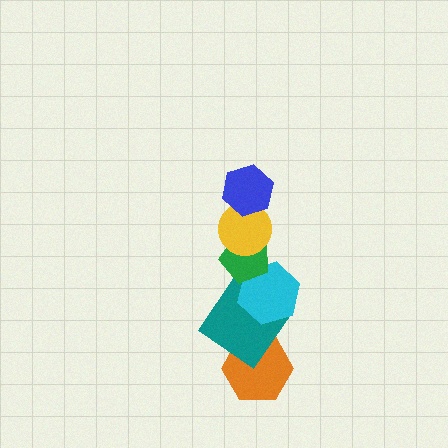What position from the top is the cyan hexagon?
The cyan hexagon is 4th from the top.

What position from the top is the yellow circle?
The yellow circle is 2nd from the top.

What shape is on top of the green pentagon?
The yellow circle is on top of the green pentagon.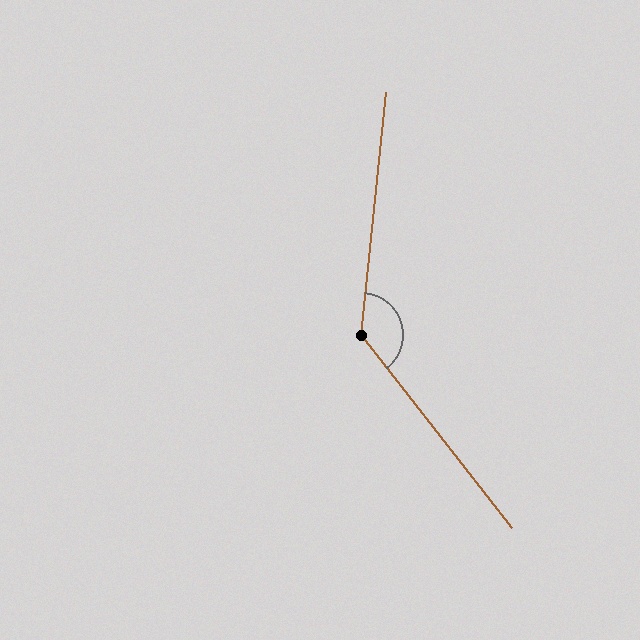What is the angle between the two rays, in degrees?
Approximately 136 degrees.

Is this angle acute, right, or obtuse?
It is obtuse.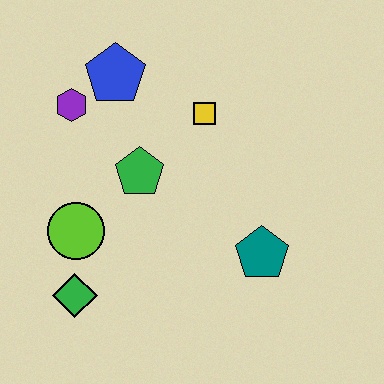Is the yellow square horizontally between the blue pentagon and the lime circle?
No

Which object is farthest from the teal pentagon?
The purple hexagon is farthest from the teal pentagon.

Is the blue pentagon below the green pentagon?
No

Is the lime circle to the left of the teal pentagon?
Yes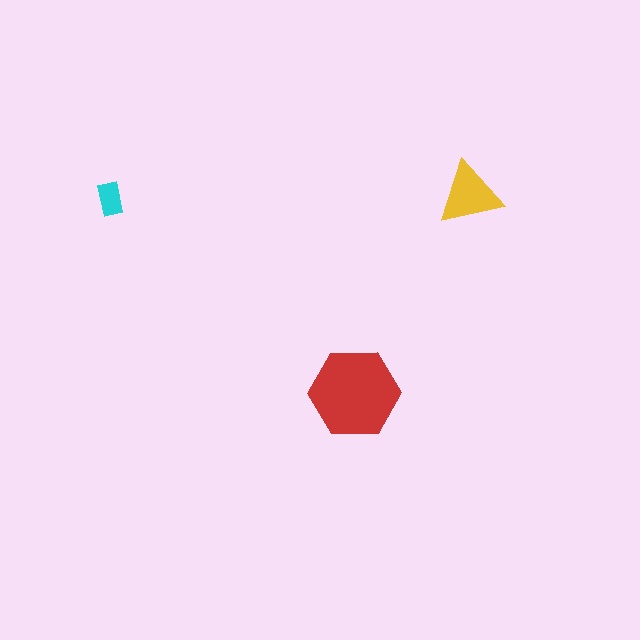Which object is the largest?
The red hexagon.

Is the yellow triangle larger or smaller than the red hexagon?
Smaller.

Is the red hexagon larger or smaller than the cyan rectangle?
Larger.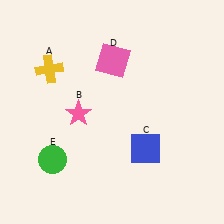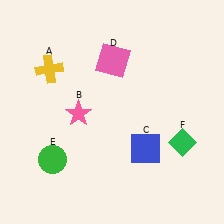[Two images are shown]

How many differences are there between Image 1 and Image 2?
There is 1 difference between the two images.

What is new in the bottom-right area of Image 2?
A green diamond (F) was added in the bottom-right area of Image 2.